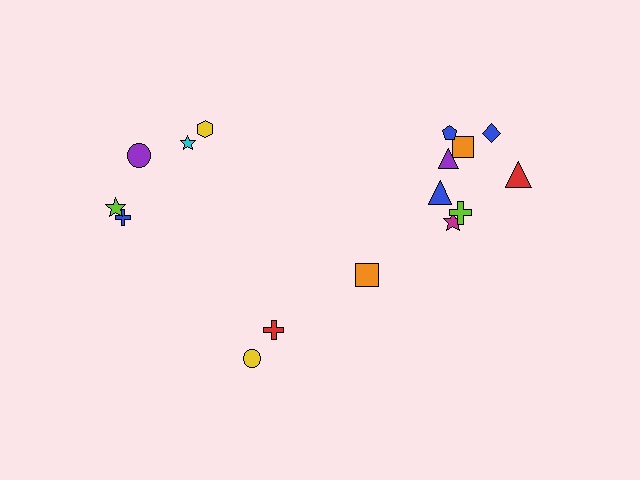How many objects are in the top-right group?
There are 8 objects.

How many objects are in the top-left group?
There are 5 objects.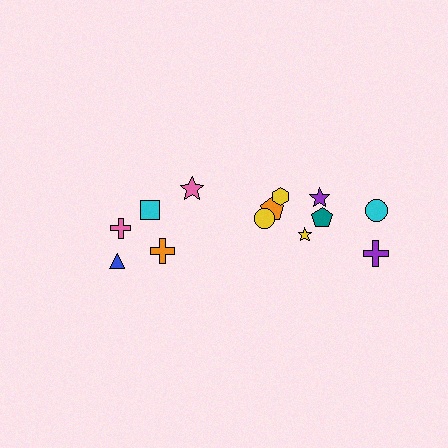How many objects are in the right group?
There are 8 objects.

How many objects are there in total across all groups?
There are 13 objects.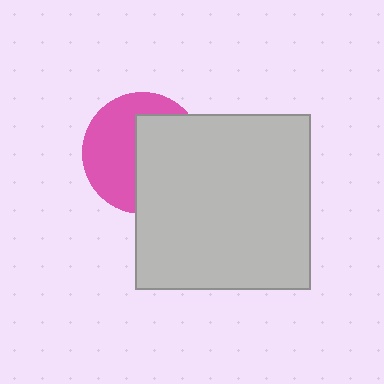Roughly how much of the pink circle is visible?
About half of it is visible (roughly 50%).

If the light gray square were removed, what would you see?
You would see the complete pink circle.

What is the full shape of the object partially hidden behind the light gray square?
The partially hidden object is a pink circle.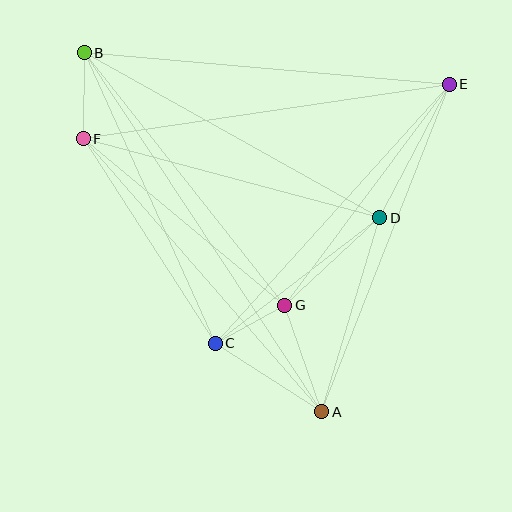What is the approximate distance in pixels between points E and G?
The distance between E and G is approximately 276 pixels.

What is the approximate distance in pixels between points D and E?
The distance between D and E is approximately 150 pixels.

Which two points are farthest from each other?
Points A and B are farthest from each other.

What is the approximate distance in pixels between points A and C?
The distance between A and C is approximately 126 pixels.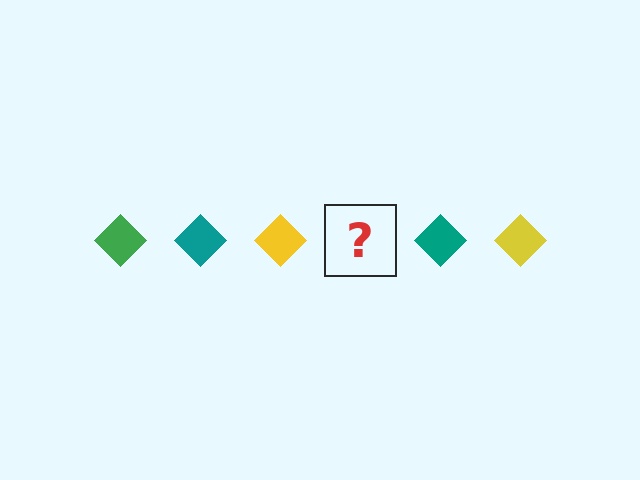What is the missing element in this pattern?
The missing element is a green diamond.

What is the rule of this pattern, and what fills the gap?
The rule is that the pattern cycles through green, teal, yellow diamonds. The gap should be filled with a green diamond.